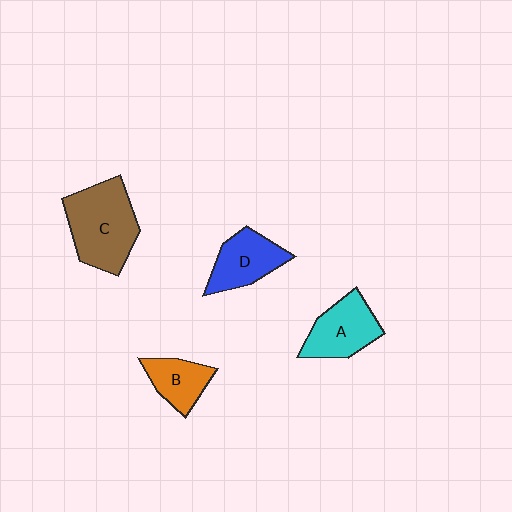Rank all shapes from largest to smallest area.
From largest to smallest: C (brown), A (cyan), D (blue), B (orange).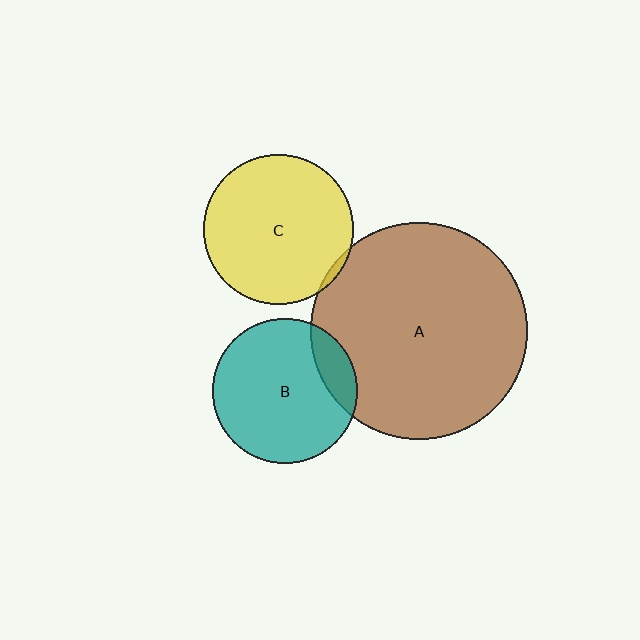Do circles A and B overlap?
Yes.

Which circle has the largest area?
Circle A (brown).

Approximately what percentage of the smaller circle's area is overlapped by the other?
Approximately 15%.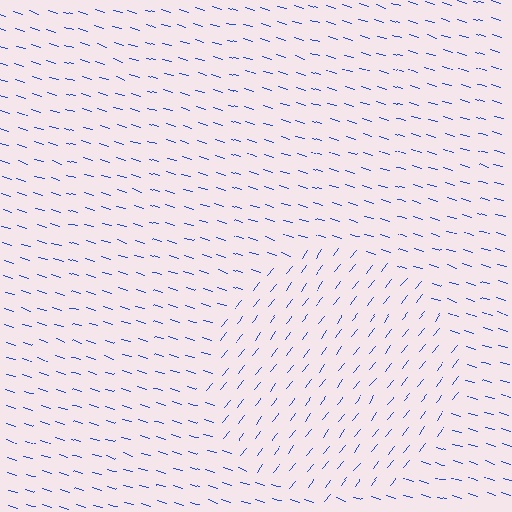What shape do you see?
I see a circle.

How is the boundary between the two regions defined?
The boundary is defined purely by a change in line orientation (approximately 69 degrees difference). All lines are the same color and thickness.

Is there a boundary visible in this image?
Yes, there is a texture boundary formed by a change in line orientation.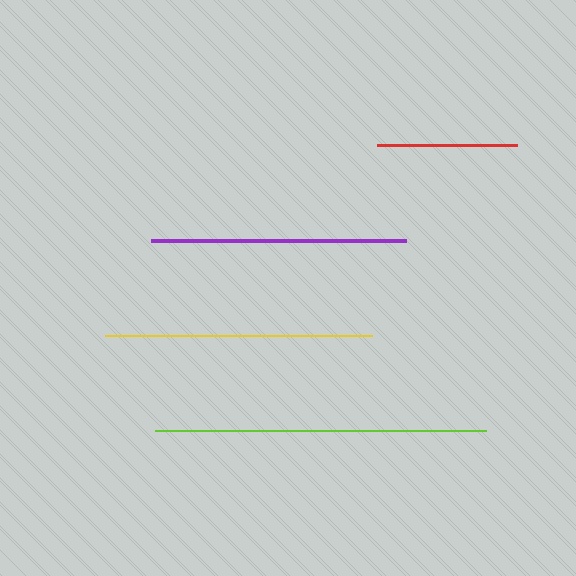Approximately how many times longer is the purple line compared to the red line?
The purple line is approximately 1.8 times the length of the red line.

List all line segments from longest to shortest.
From longest to shortest: lime, yellow, purple, red.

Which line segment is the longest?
The lime line is the longest at approximately 331 pixels.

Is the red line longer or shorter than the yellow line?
The yellow line is longer than the red line.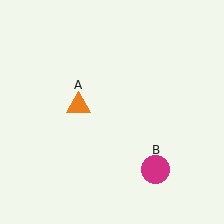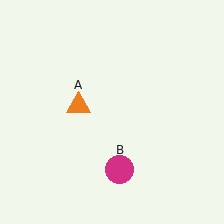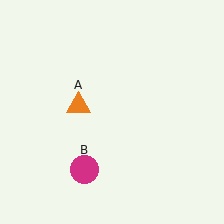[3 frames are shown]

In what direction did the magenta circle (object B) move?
The magenta circle (object B) moved left.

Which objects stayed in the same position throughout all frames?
Orange triangle (object A) remained stationary.